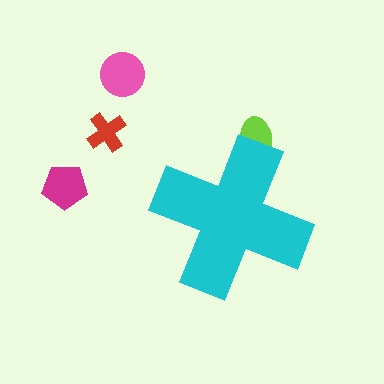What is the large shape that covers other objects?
A cyan cross.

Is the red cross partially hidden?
No, the red cross is fully visible.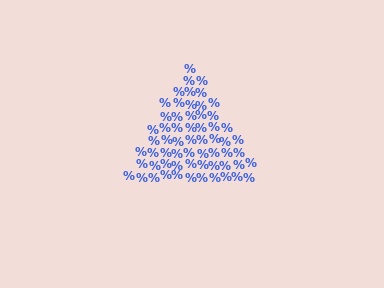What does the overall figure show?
The overall figure shows a triangle.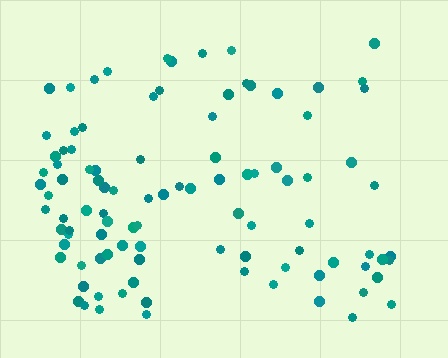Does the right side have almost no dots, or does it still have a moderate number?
Still a moderate number, just noticeably fewer than the left.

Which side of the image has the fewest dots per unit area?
The right.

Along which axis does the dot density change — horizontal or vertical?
Horizontal.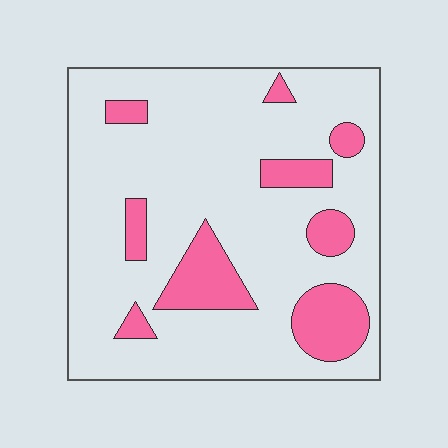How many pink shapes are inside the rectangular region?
9.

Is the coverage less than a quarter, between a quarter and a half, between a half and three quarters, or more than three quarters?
Less than a quarter.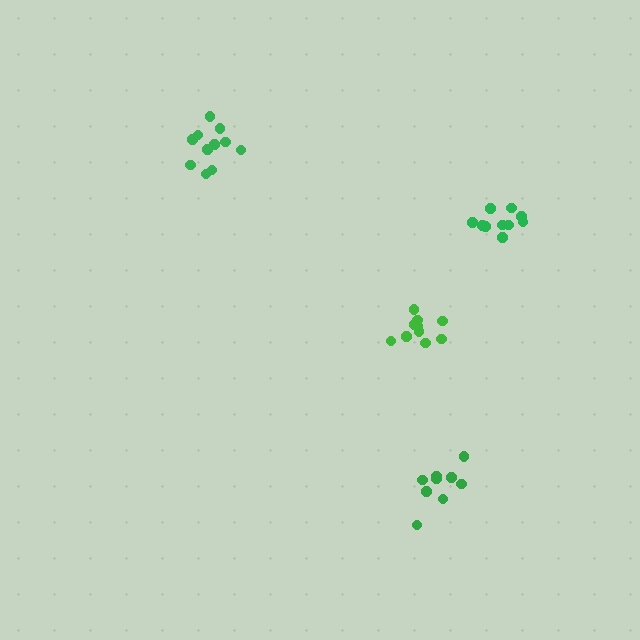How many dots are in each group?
Group 1: 9 dots, Group 2: 10 dots, Group 3: 10 dots, Group 4: 11 dots (40 total).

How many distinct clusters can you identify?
There are 4 distinct clusters.